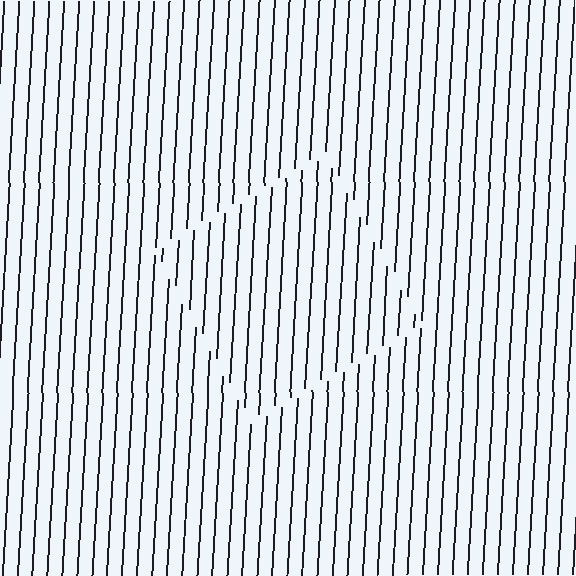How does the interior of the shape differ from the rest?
The interior of the shape contains the same grating, shifted by half a period — the contour is defined by the phase discontinuity where line-ends from the inner and outer gratings abut.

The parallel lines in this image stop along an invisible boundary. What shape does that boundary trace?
An illusory square. The interior of the shape contains the same grating, shifted by half a period — the contour is defined by the phase discontinuity where line-ends from the inner and outer gratings abut.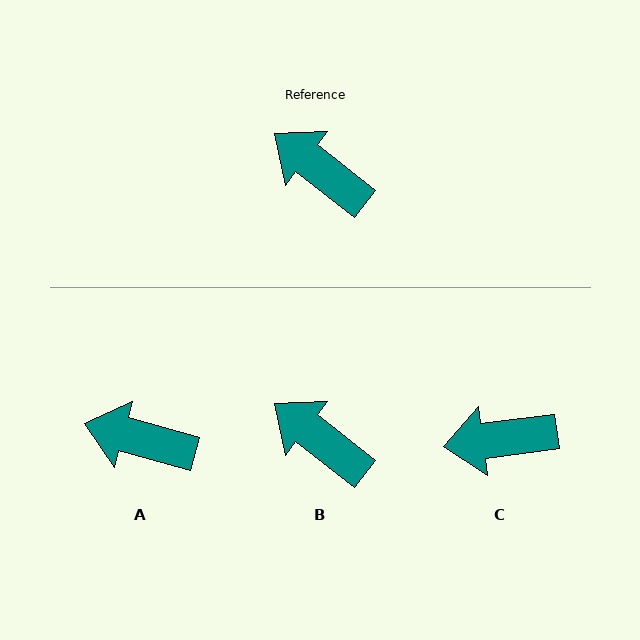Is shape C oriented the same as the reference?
No, it is off by about 45 degrees.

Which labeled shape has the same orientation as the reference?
B.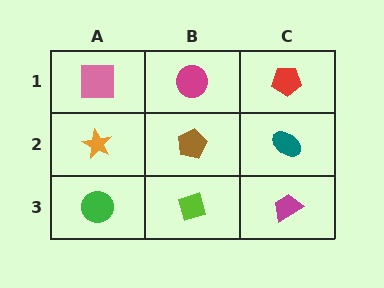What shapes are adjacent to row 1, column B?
A brown pentagon (row 2, column B), a pink square (row 1, column A), a red pentagon (row 1, column C).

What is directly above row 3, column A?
An orange star.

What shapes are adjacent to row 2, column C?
A red pentagon (row 1, column C), a magenta trapezoid (row 3, column C), a brown pentagon (row 2, column B).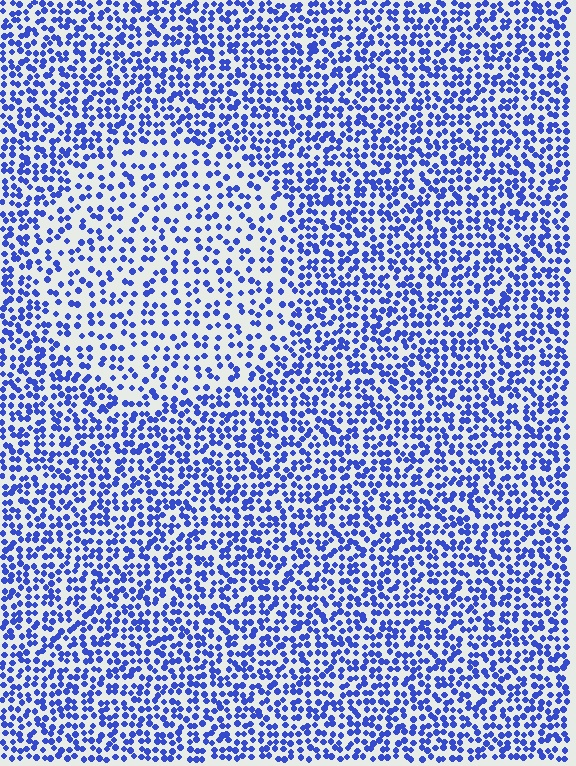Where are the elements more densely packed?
The elements are more densely packed outside the circle boundary.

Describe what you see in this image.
The image contains small blue elements arranged at two different densities. A circle-shaped region is visible where the elements are less densely packed than the surrounding area.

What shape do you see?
I see a circle.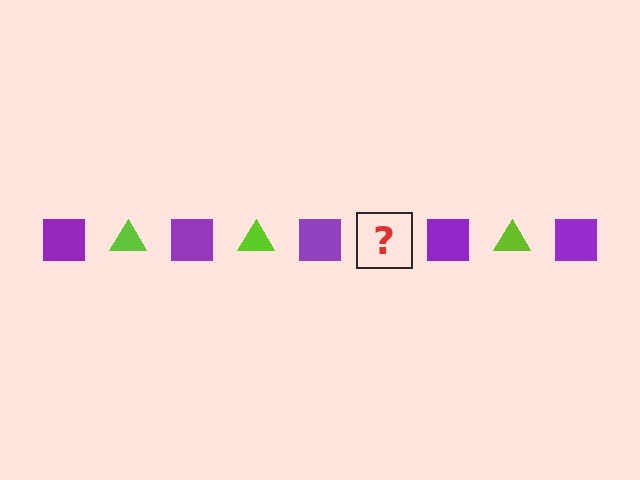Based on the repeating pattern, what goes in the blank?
The blank should be a lime triangle.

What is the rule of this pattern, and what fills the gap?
The rule is that the pattern alternates between purple square and lime triangle. The gap should be filled with a lime triangle.